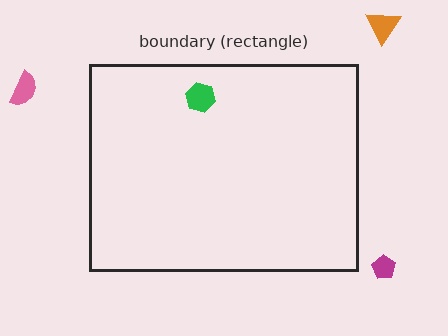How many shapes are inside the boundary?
1 inside, 3 outside.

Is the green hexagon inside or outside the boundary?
Inside.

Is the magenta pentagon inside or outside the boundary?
Outside.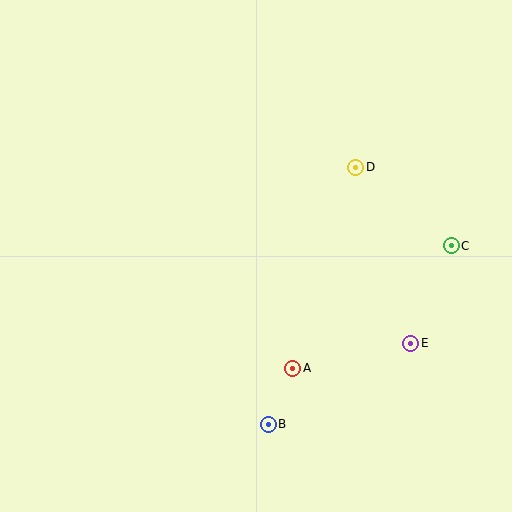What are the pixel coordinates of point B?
Point B is at (268, 424).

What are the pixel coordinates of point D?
Point D is at (356, 167).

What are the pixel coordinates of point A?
Point A is at (293, 368).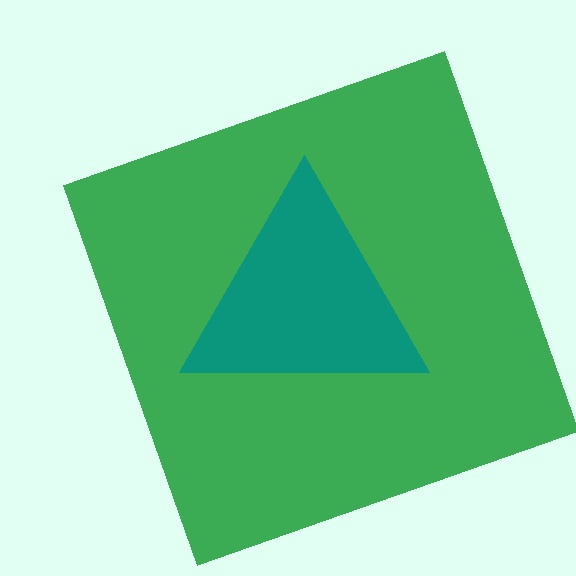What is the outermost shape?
The green square.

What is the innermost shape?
The teal triangle.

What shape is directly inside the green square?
The teal triangle.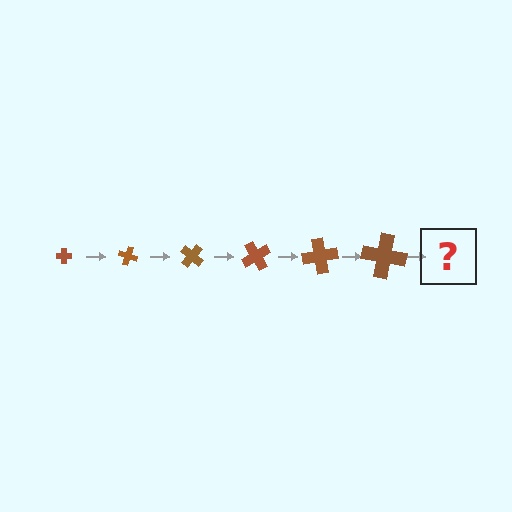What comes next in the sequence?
The next element should be a cross, larger than the previous one and rotated 120 degrees from the start.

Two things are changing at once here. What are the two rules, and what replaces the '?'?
The two rules are that the cross grows larger each step and it rotates 20 degrees each step. The '?' should be a cross, larger than the previous one and rotated 120 degrees from the start.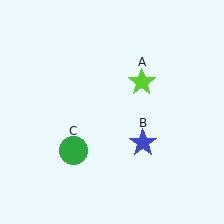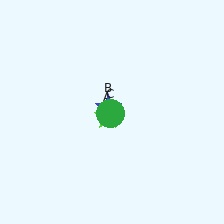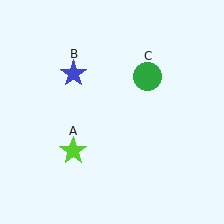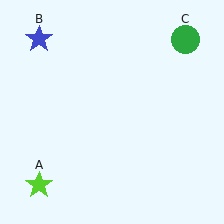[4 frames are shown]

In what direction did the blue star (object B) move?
The blue star (object B) moved up and to the left.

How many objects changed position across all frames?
3 objects changed position: lime star (object A), blue star (object B), green circle (object C).